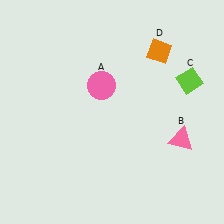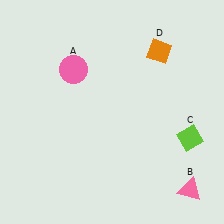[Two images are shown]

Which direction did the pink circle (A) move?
The pink circle (A) moved left.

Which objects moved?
The objects that moved are: the pink circle (A), the pink triangle (B), the lime diamond (C).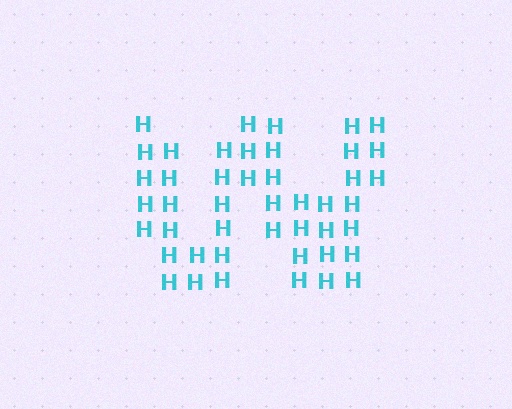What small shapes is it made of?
It is made of small letter H's.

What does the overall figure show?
The overall figure shows the letter W.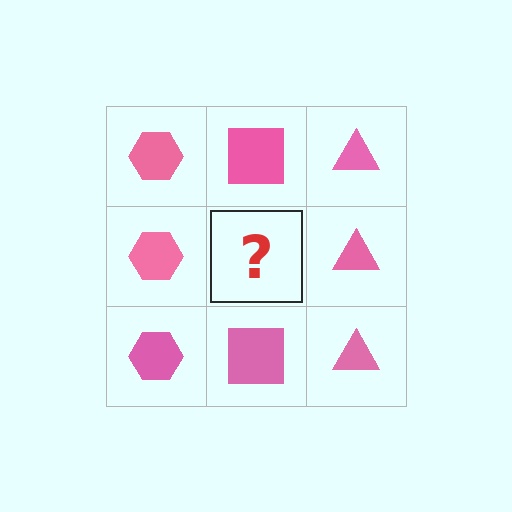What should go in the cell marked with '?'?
The missing cell should contain a pink square.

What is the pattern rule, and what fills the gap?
The rule is that each column has a consistent shape. The gap should be filled with a pink square.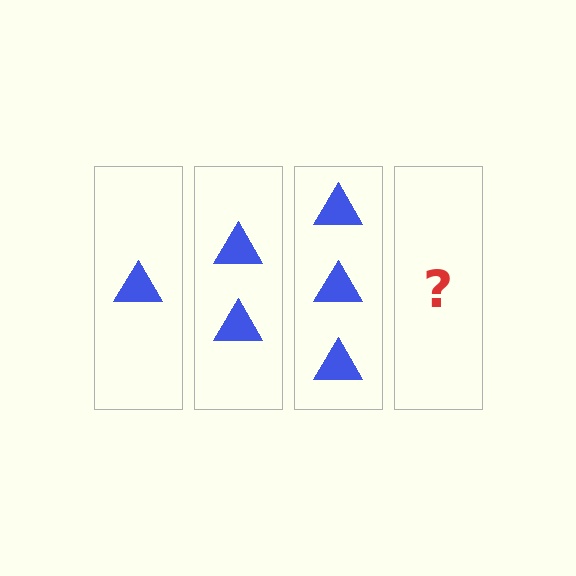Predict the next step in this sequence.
The next step is 4 triangles.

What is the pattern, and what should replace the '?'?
The pattern is that each step adds one more triangle. The '?' should be 4 triangles.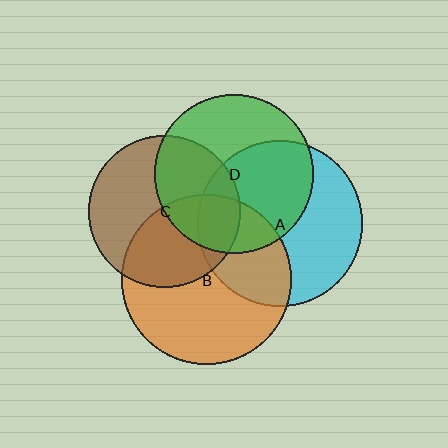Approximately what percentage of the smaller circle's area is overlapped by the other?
Approximately 25%.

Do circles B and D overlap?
Yes.